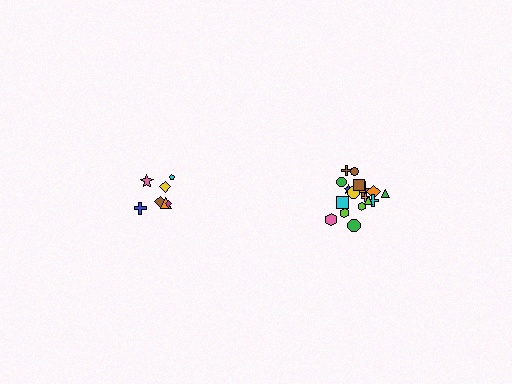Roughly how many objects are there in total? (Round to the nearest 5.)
Roughly 25 objects in total.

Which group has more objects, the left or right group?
The right group.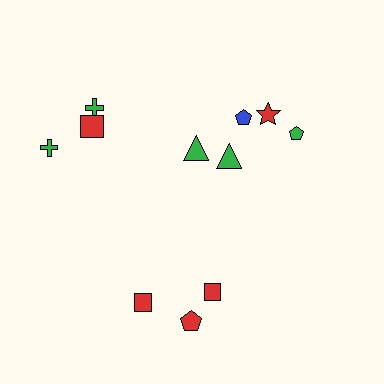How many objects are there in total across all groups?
There are 11 objects.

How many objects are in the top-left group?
There are 3 objects.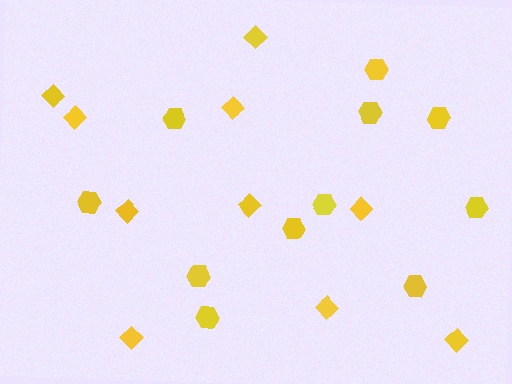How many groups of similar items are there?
There are 2 groups: one group of diamonds (10) and one group of hexagons (11).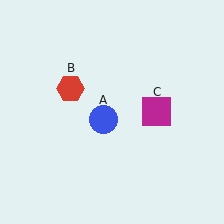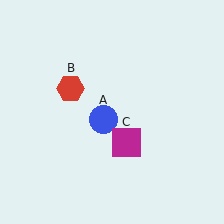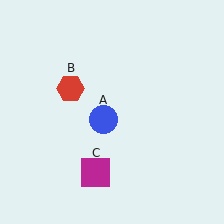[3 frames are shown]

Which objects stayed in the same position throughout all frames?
Blue circle (object A) and red hexagon (object B) remained stationary.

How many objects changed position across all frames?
1 object changed position: magenta square (object C).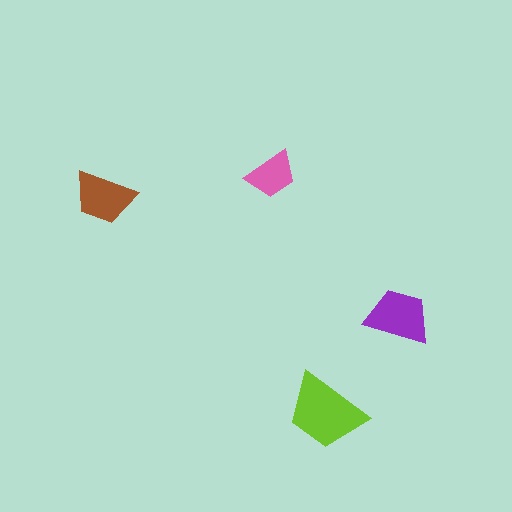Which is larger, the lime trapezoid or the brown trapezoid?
The lime one.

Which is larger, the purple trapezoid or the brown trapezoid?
The purple one.